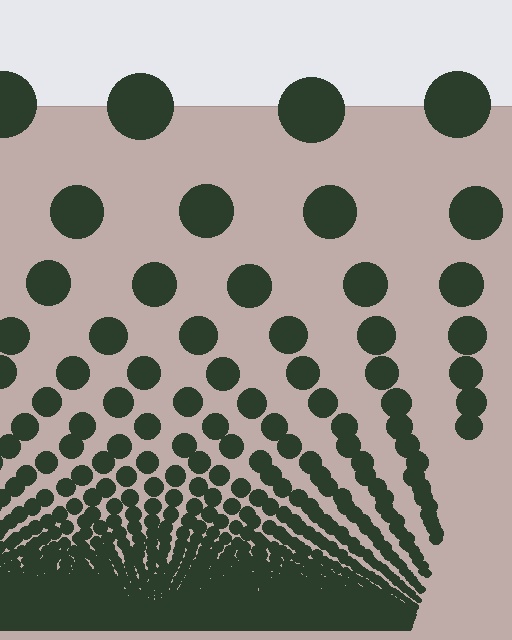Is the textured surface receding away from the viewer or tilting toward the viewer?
The surface appears to tilt toward the viewer. Texture elements get larger and sparser toward the top.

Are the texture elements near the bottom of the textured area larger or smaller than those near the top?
Smaller. The gradient is inverted — elements near the bottom are smaller and denser.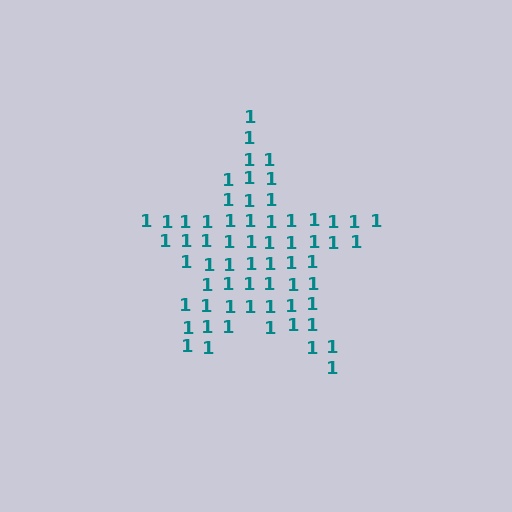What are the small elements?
The small elements are digit 1's.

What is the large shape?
The large shape is a star.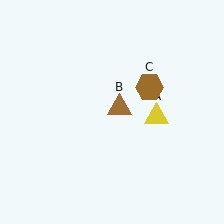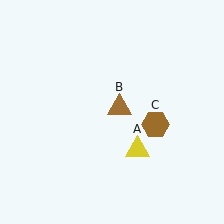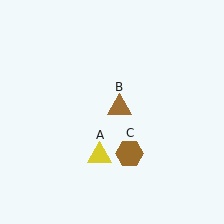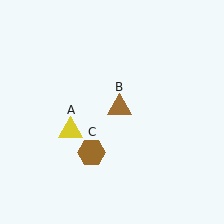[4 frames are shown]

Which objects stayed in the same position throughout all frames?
Brown triangle (object B) remained stationary.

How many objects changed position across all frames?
2 objects changed position: yellow triangle (object A), brown hexagon (object C).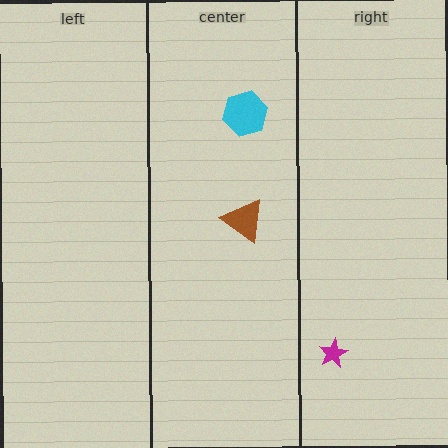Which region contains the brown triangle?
The center region.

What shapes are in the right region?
The magenta star.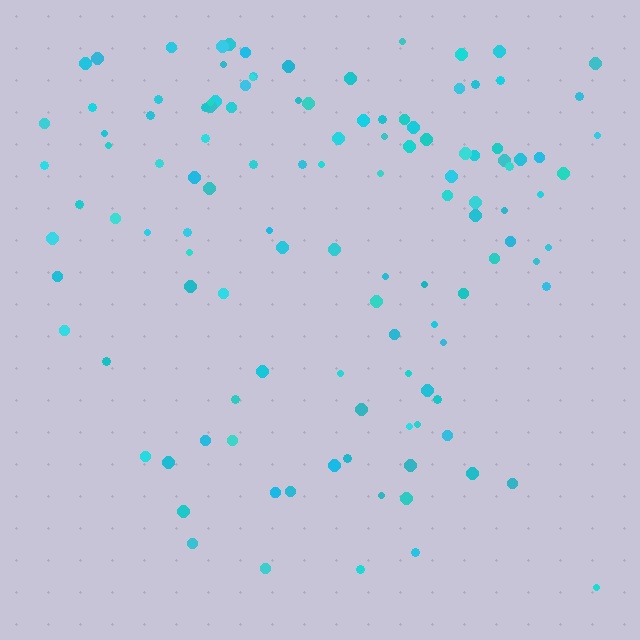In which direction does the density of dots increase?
From bottom to top, with the top side densest.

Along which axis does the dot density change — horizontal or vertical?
Vertical.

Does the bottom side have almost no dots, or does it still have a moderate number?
Still a moderate number, just noticeably fewer than the top.